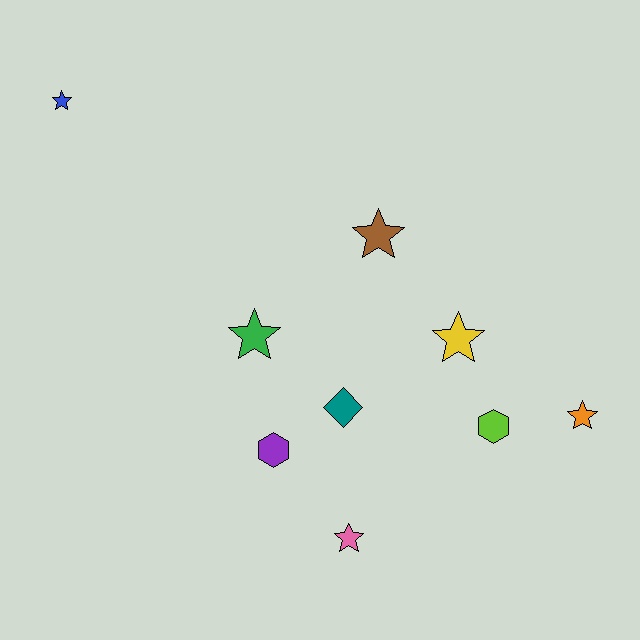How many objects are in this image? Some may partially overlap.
There are 9 objects.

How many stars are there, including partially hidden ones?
There are 6 stars.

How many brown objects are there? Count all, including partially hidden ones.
There is 1 brown object.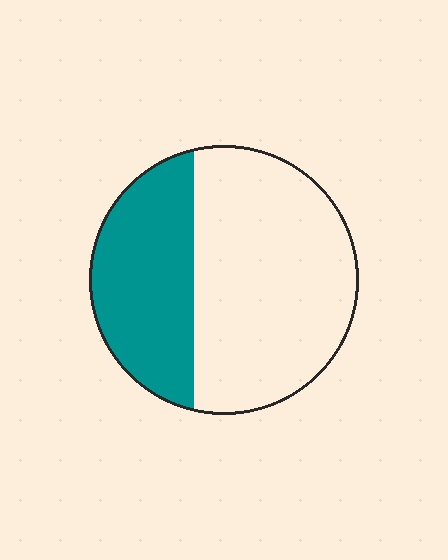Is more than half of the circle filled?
No.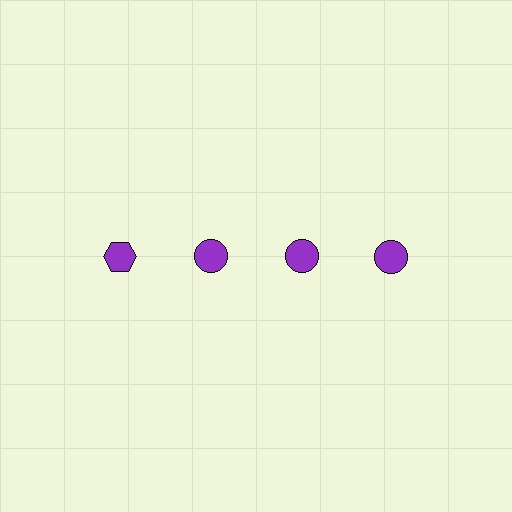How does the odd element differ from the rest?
It has a different shape: hexagon instead of circle.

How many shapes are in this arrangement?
There are 4 shapes arranged in a grid pattern.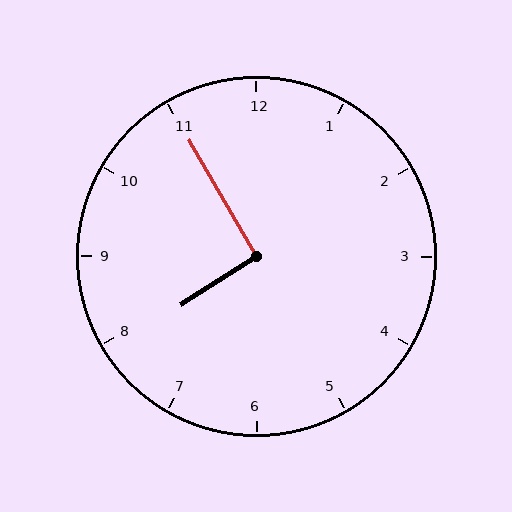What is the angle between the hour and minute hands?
Approximately 92 degrees.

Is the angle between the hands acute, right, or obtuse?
It is right.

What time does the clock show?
7:55.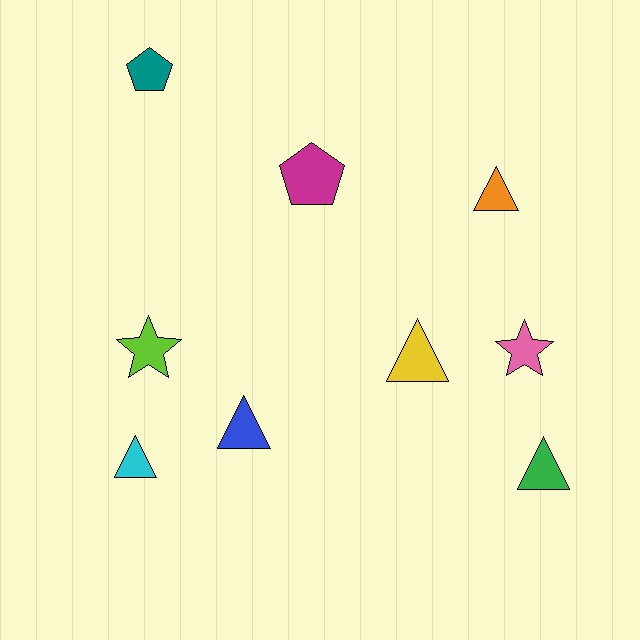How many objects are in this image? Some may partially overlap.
There are 9 objects.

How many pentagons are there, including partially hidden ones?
There are 2 pentagons.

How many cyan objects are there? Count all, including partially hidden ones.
There is 1 cyan object.